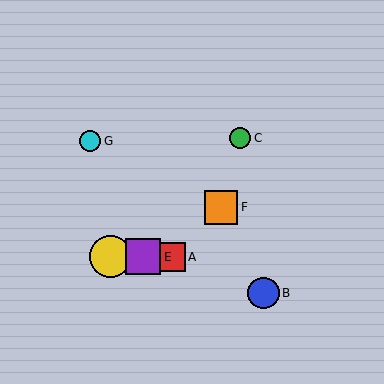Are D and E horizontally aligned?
Yes, both are at y≈257.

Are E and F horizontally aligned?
No, E is at y≈257 and F is at y≈207.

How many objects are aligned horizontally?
3 objects (A, D, E) are aligned horizontally.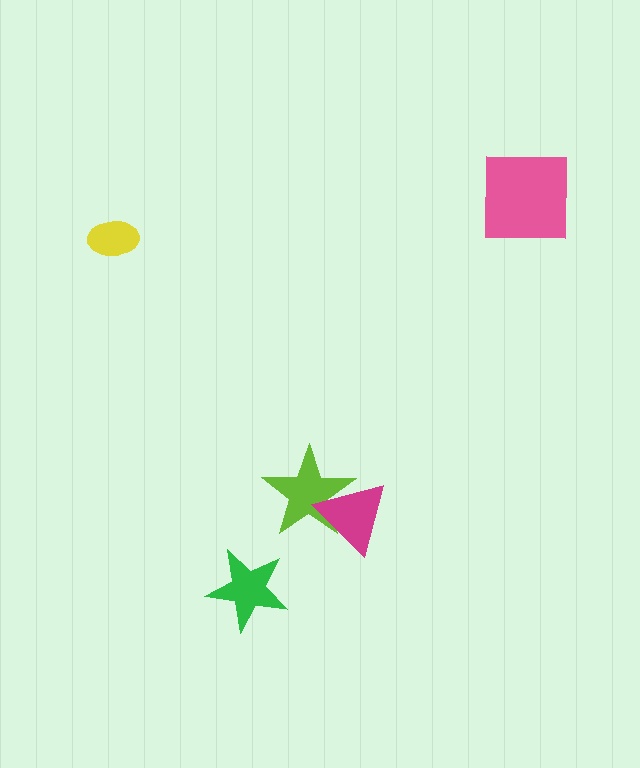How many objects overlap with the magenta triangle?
1 object overlaps with the magenta triangle.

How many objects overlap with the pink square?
0 objects overlap with the pink square.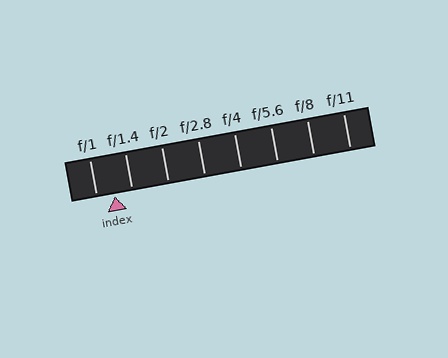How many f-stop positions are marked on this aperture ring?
There are 8 f-stop positions marked.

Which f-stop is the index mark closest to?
The index mark is closest to f/1.4.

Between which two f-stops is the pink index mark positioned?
The index mark is between f/1 and f/1.4.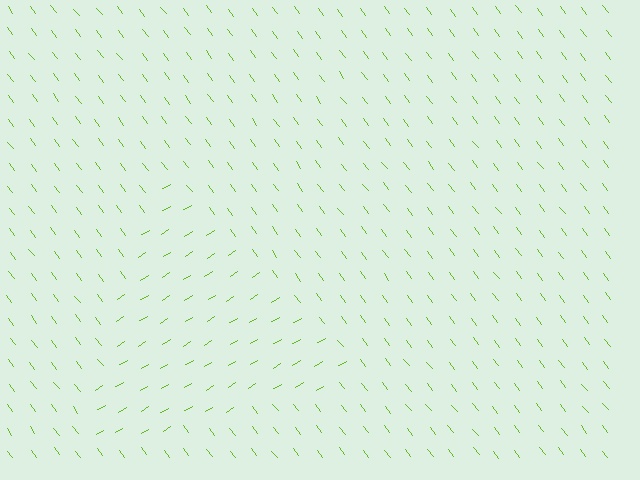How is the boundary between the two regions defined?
The boundary is defined purely by a change in line orientation (approximately 84 degrees difference). All lines are the same color and thickness.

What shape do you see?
I see a triangle.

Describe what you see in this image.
The image is filled with small lime line segments. A triangle region in the image has lines oriented differently from the surrounding lines, creating a visible texture boundary.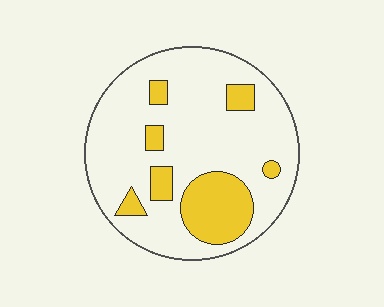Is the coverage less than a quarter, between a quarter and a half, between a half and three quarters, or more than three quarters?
Less than a quarter.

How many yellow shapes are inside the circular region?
7.